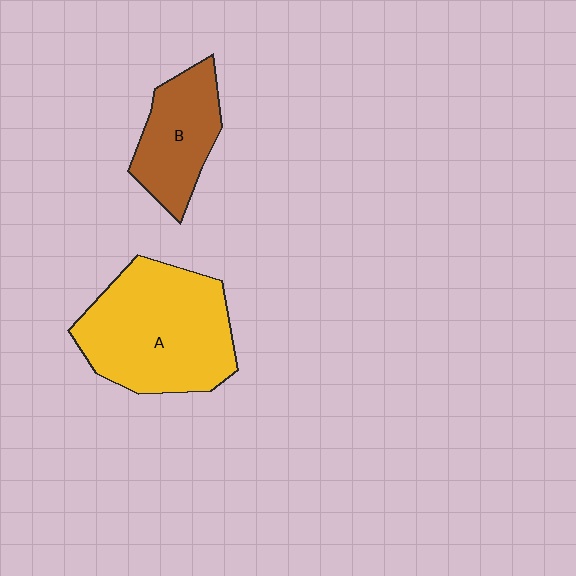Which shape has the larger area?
Shape A (yellow).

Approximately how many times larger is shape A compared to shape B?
Approximately 1.9 times.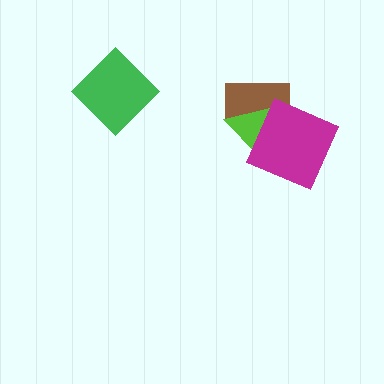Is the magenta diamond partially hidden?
No, no other shape covers it.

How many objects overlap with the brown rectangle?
2 objects overlap with the brown rectangle.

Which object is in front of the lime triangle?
The magenta diamond is in front of the lime triangle.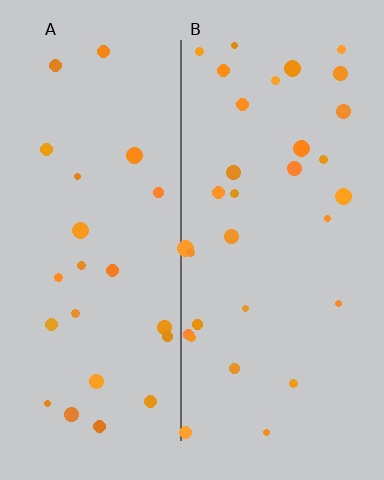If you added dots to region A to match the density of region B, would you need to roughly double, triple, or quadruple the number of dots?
Approximately double.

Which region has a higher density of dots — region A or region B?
B (the right).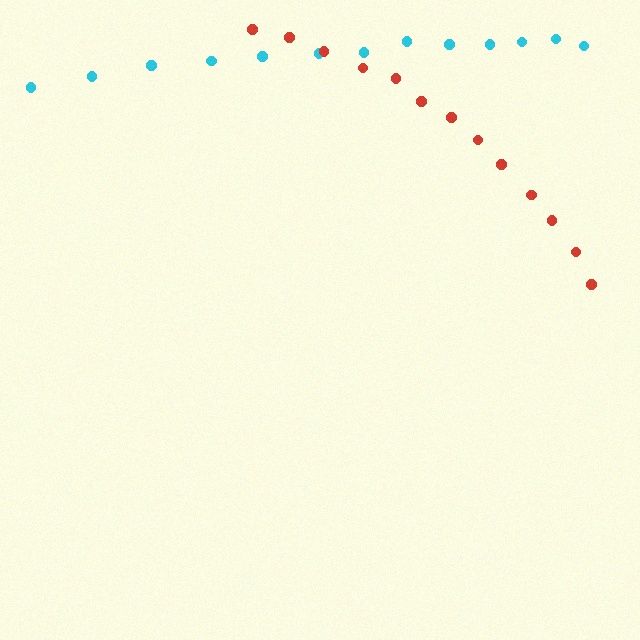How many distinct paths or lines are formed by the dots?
There are 2 distinct paths.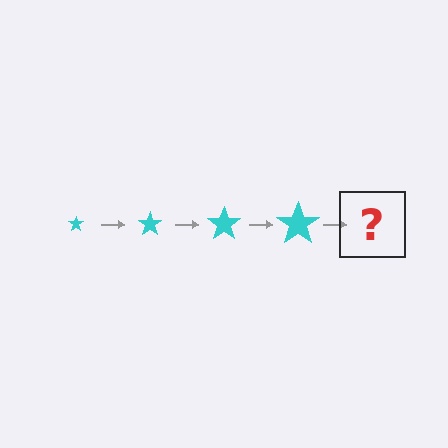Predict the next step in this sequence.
The next step is a cyan star, larger than the previous one.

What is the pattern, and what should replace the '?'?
The pattern is that the star gets progressively larger each step. The '?' should be a cyan star, larger than the previous one.